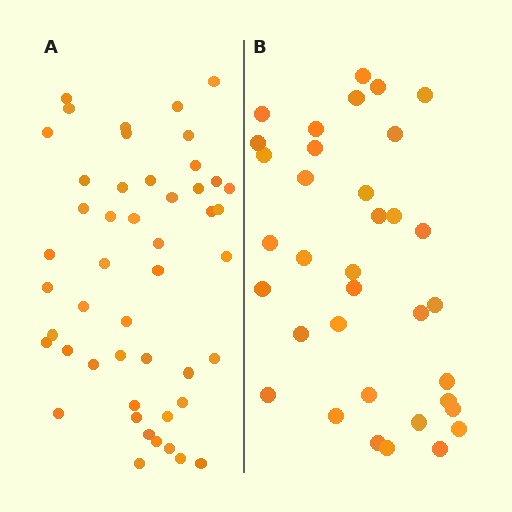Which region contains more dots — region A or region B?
Region A (the left region) has more dots.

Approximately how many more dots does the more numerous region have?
Region A has approximately 15 more dots than region B.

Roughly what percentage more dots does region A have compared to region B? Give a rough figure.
About 35% more.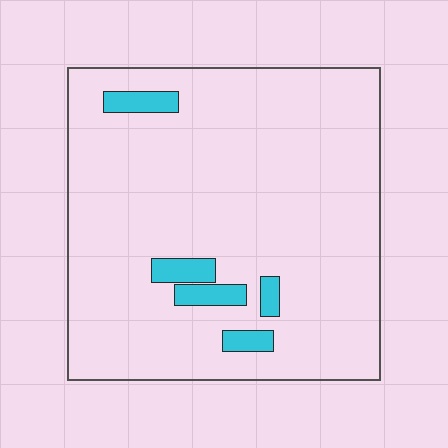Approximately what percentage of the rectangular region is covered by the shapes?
Approximately 5%.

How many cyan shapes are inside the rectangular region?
5.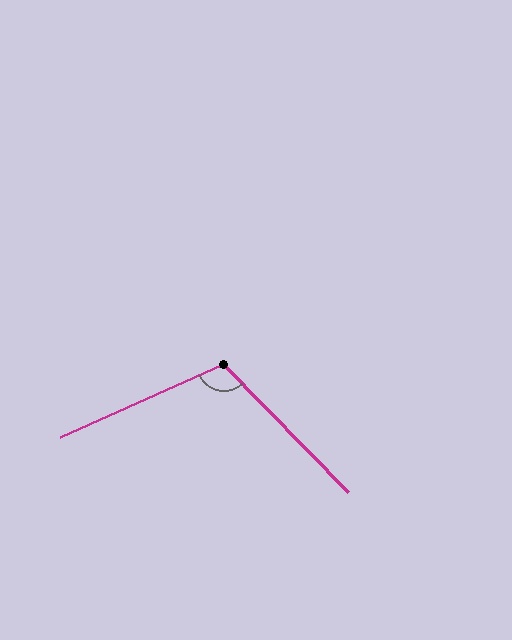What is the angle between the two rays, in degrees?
Approximately 110 degrees.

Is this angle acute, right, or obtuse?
It is obtuse.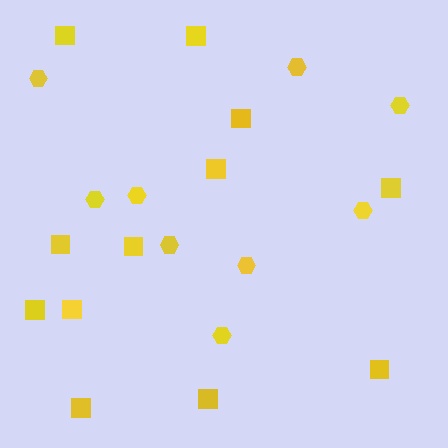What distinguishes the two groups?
There are 2 groups: one group of squares (12) and one group of hexagons (9).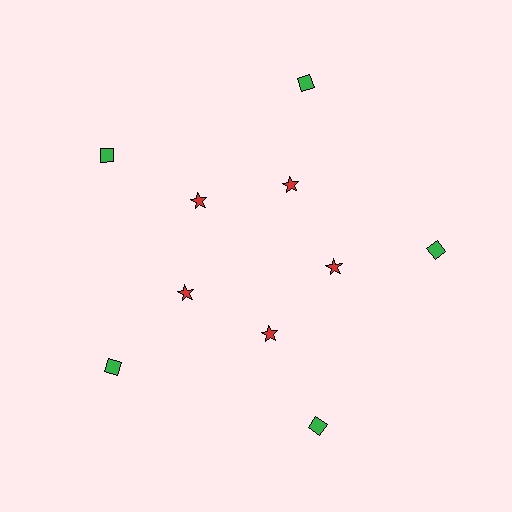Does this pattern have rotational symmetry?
Yes, this pattern has 5-fold rotational symmetry. It looks the same after rotating 72 degrees around the center.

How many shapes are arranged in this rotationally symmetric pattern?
There are 10 shapes, arranged in 5 groups of 2.